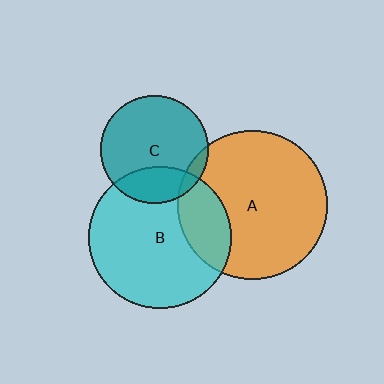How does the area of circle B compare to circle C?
Approximately 1.8 times.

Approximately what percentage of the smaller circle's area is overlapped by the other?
Approximately 20%.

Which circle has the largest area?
Circle A (orange).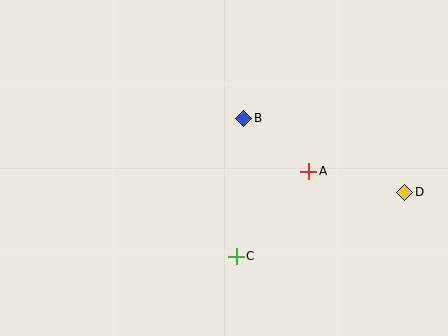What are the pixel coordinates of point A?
Point A is at (309, 171).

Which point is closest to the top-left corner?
Point B is closest to the top-left corner.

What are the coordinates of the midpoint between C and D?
The midpoint between C and D is at (321, 224).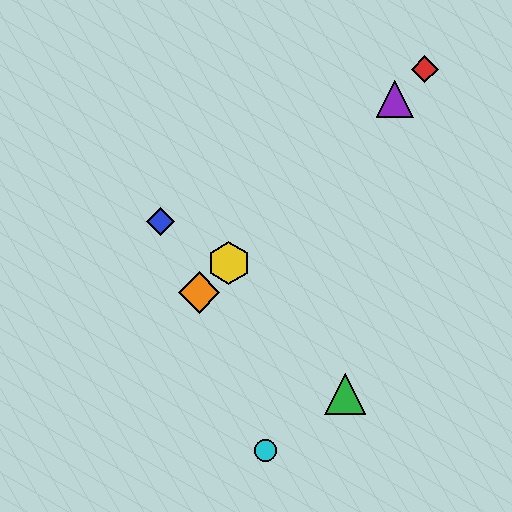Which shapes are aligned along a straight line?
The red diamond, the yellow hexagon, the purple triangle, the orange diamond are aligned along a straight line.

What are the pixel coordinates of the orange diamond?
The orange diamond is at (199, 292).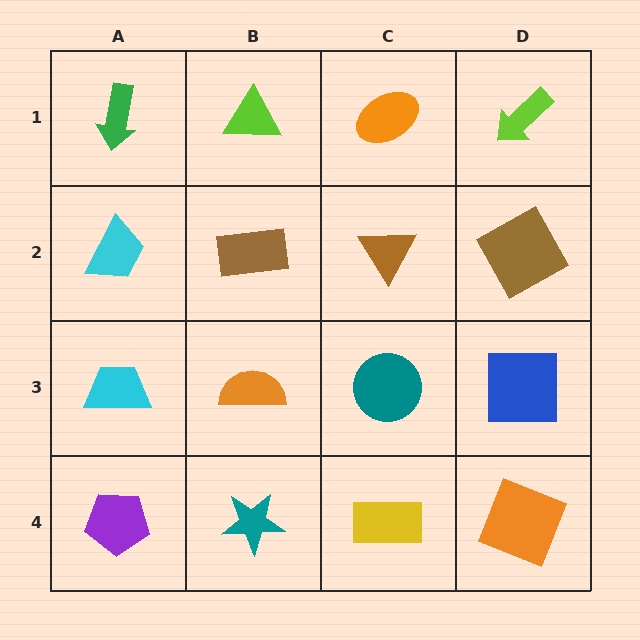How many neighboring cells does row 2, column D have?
3.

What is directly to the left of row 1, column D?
An orange ellipse.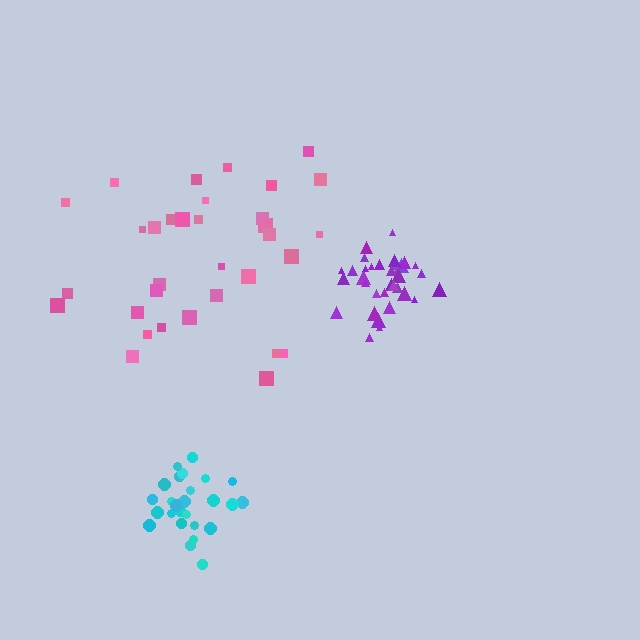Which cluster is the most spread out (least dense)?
Pink.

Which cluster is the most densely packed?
Purple.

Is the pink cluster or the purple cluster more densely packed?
Purple.